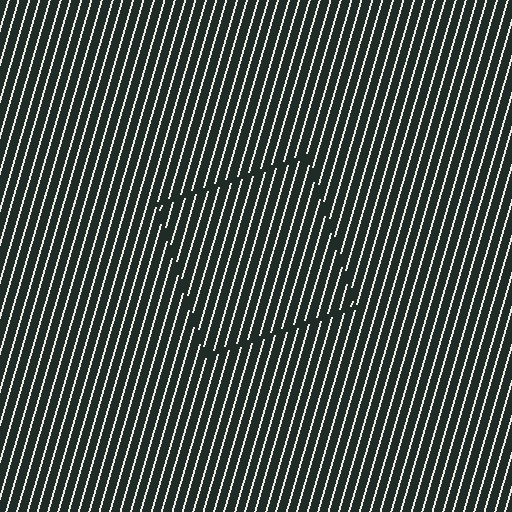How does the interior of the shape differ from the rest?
The interior of the shape contains the same grating, shifted by half a period — the contour is defined by the phase discontinuity where line-ends from the inner and outer gratings abut.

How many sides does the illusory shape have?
4 sides — the line-ends trace a square.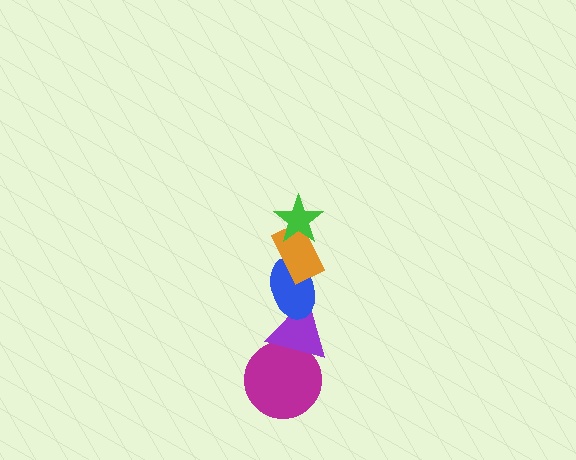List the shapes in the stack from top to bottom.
From top to bottom: the green star, the orange rectangle, the blue ellipse, the purple triangle, the magenta circle.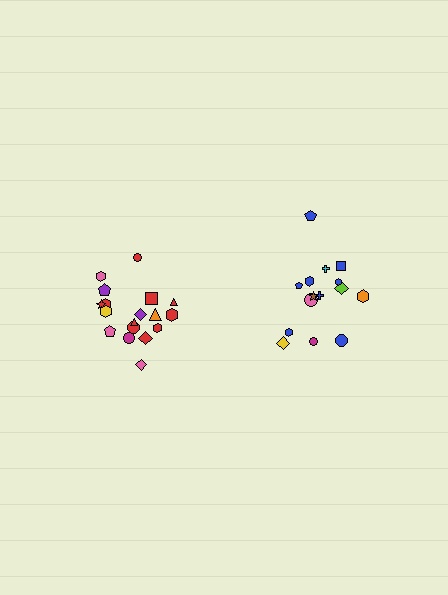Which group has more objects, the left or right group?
The left group.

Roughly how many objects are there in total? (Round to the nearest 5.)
Roughly 35 objects in total.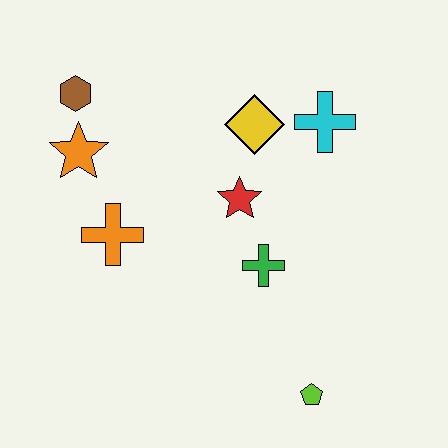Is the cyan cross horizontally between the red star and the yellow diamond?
No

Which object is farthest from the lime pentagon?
The brown hexagon is farthest from the lime pentagon.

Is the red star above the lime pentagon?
Yes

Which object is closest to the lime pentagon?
The green cross is closest to the lime pentagon.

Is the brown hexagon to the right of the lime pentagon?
No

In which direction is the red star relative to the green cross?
The red star is above the green cross.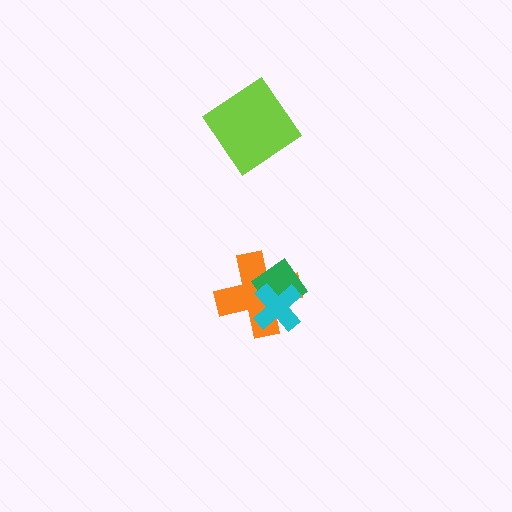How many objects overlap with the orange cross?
2 objects overlap with the orange cross.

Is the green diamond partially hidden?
Yes, it is partially covered by another shape.